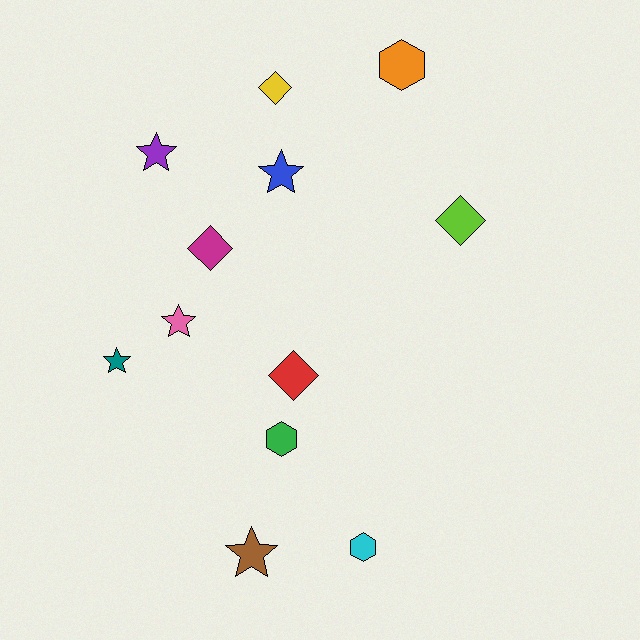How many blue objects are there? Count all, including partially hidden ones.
There is 1 blue object.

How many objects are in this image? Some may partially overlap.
There are 12 objects.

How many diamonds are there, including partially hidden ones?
There are 4 diamonds.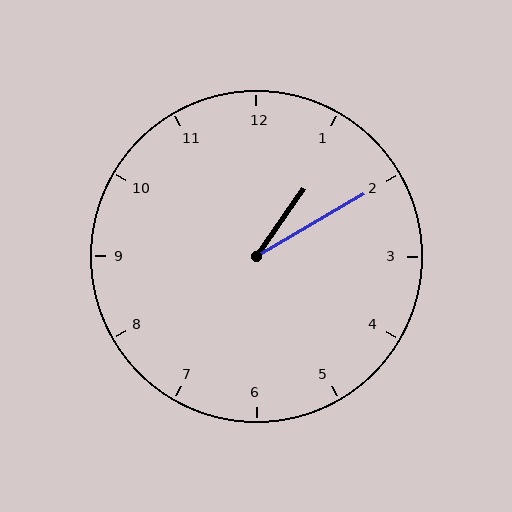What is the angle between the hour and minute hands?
Approximately 25 degrees.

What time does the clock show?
1:10.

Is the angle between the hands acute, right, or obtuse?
It is acute.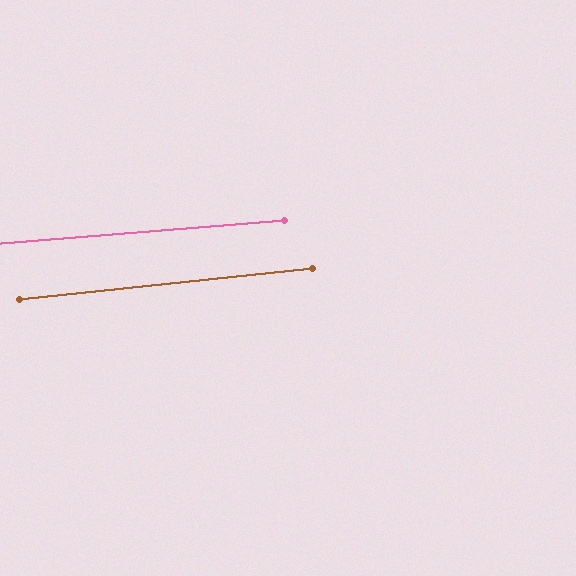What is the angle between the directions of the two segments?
Approximately 1 degree.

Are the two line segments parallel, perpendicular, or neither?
Parallel — their directions differ by only 1.3°.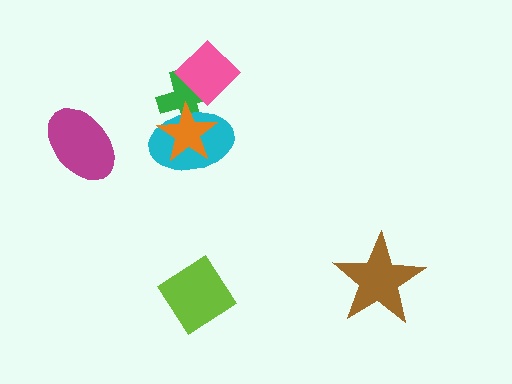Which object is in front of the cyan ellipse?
The orange star is in front of the cyan ellipse.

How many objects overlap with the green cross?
3 objects overlap with the green cross.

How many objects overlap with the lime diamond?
0 objects overlap with the lime diamond.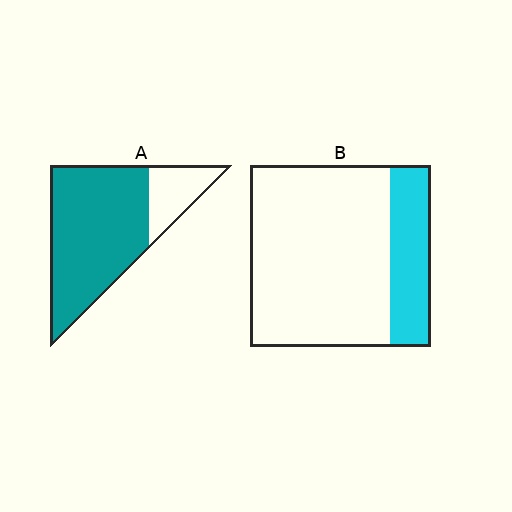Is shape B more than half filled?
No.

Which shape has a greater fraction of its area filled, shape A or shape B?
Shape A.